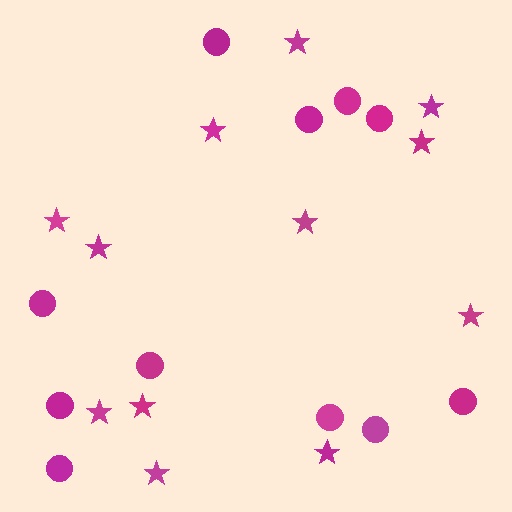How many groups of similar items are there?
There are 2 groups: one group of circles (11) and one group of stars (12).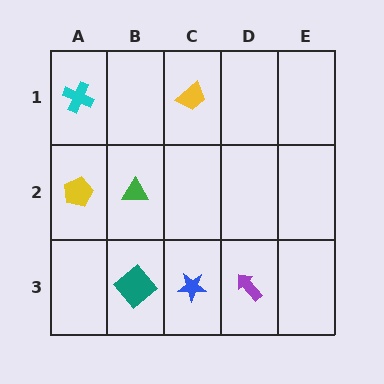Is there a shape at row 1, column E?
No, that cell is empty.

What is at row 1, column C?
A yellow trapezoid.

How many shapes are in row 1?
2 shapes.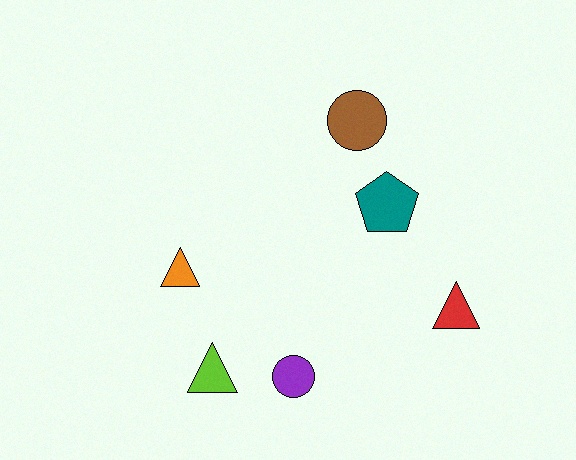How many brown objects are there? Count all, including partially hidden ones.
There is 1 brown object.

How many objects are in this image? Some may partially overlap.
There are 6 objects.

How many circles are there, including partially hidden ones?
There are 2 circles.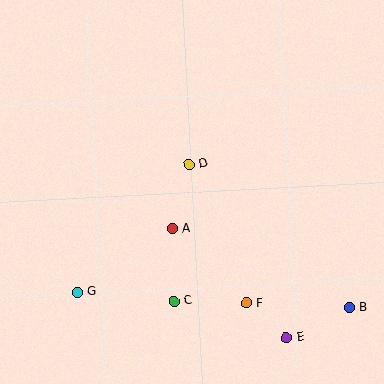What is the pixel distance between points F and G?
The distance between F and G is 169 pixels.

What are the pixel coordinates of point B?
Point B is at (349, 308).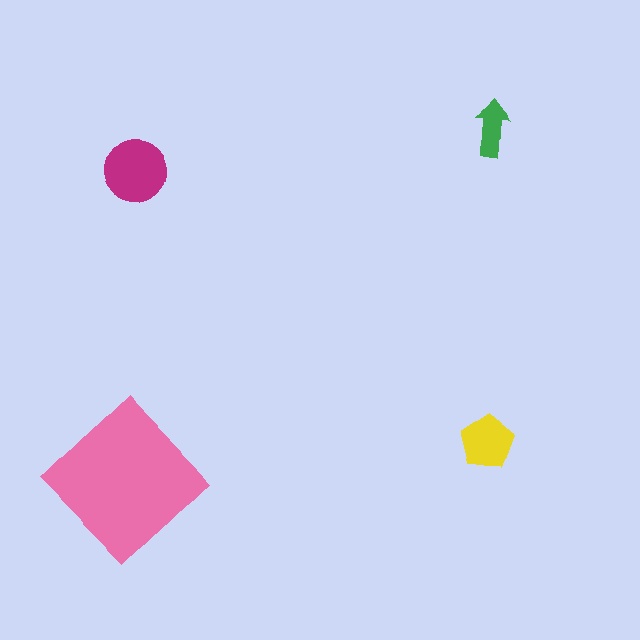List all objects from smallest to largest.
The green arrow, the yellow pentagon, the magenta circle, the pink diamond.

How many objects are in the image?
There are 4 objects in the image.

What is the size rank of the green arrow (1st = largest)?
4th.